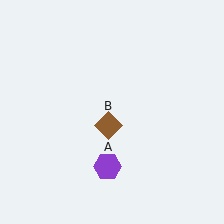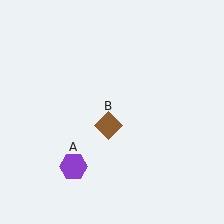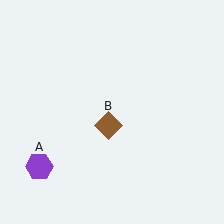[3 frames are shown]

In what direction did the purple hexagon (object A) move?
The purple hexagon (object A) moved left.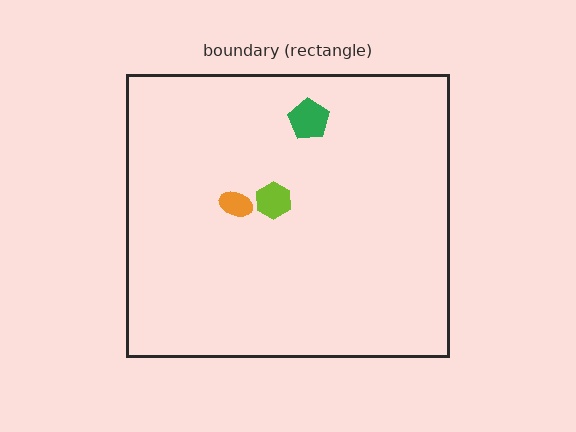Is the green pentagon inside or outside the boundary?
Inside.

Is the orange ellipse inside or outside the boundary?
Inside.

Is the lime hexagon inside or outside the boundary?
Inside.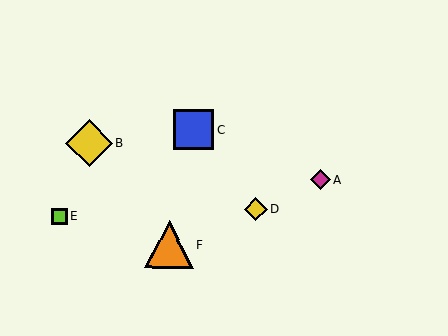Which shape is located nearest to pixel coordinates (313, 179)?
The magenta diamond (labeled A) at (320, 180) is nearest to that location.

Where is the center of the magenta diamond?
The center of the magenta diamond is at (320, 180).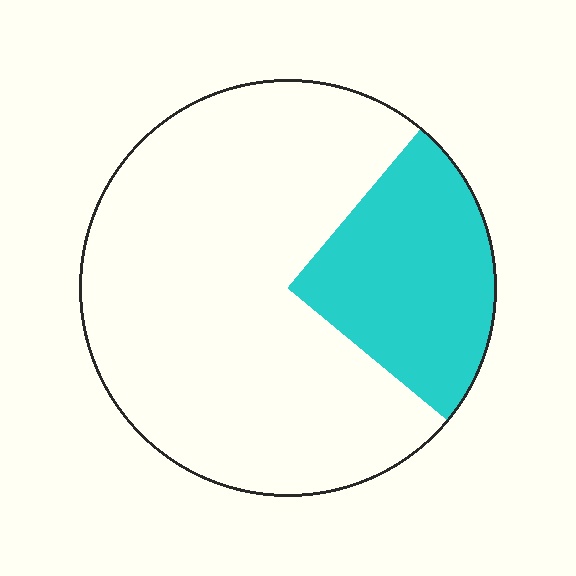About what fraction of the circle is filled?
About one quarter (1/4).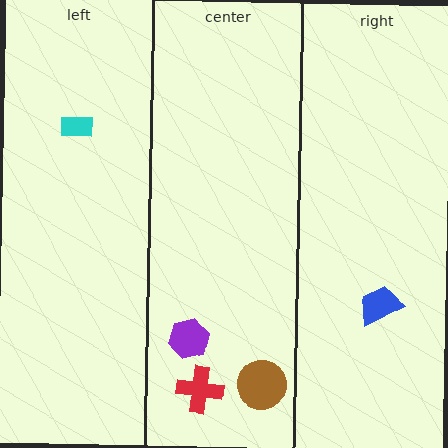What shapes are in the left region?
The cyan rectangle.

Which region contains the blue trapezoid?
The right region.